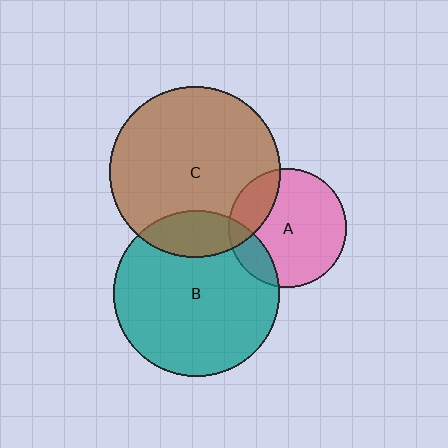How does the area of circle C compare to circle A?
Approximately 2.1 times.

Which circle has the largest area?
Circle C (brown).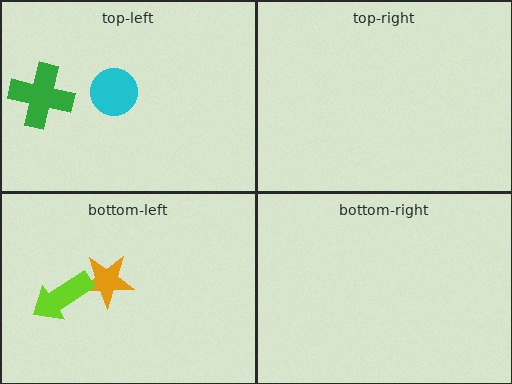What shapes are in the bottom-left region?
The orange star, the lime arrow.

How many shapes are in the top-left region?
2.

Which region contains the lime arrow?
The bottom-left region.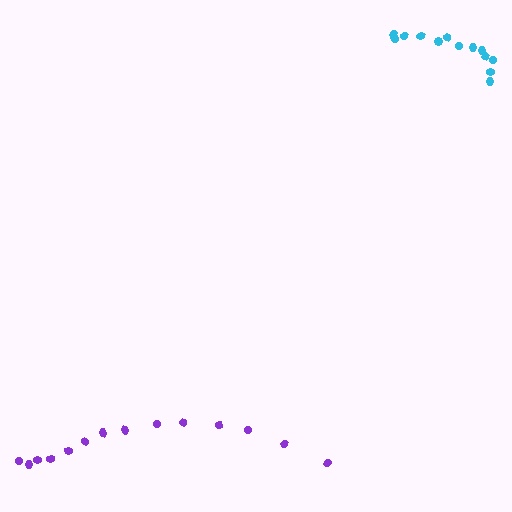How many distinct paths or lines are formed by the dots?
There are 2 distinct paths.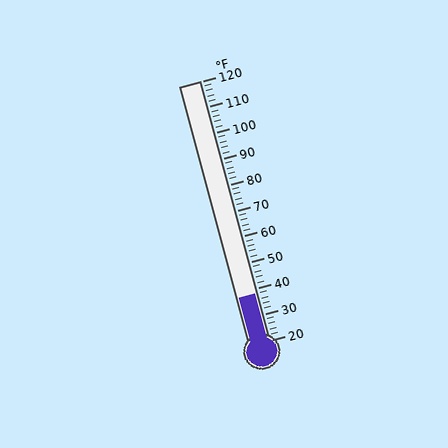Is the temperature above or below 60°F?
The temperature is below 60°F.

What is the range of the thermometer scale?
The thermometer scale ranges from 20°F to 120°F.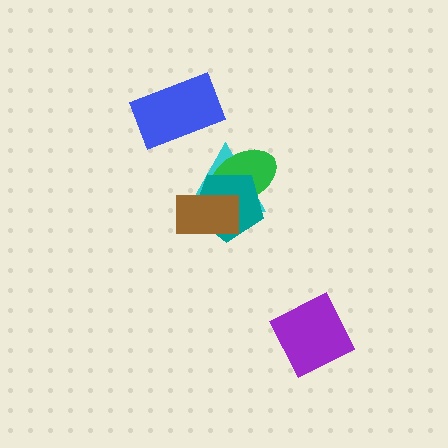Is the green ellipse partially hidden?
Yes, it is partially covered by another shape.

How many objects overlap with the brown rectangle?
3 objects overlap with the brown rectangle.